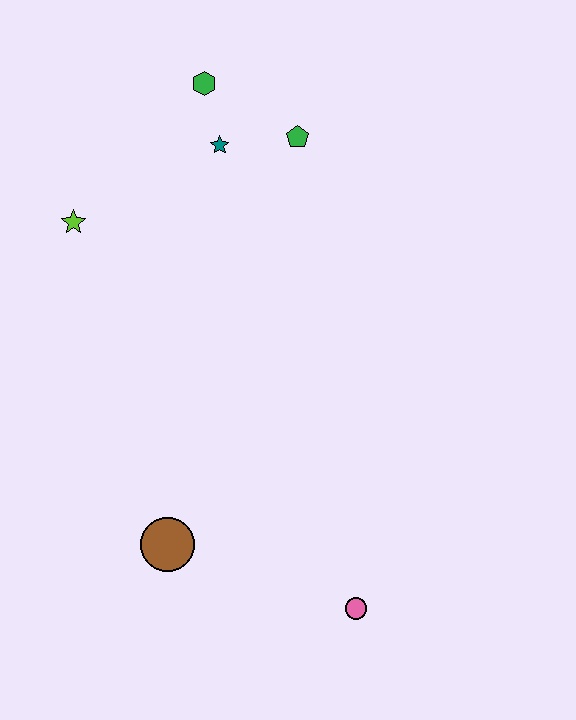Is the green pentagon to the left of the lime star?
No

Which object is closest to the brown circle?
The pink circle is closest to the brown circle.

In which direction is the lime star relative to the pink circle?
The lime star is above the pink circle.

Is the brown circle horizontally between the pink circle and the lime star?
Yes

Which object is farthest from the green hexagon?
The pink circle is farthest from the green hexagon.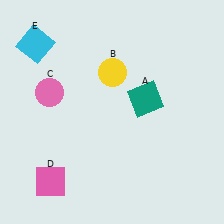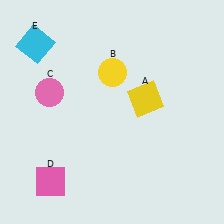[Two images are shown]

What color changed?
The square (A) changed from teal in Image 1 to yellow in Image 2.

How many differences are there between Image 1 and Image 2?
There is 1 difference between the two images.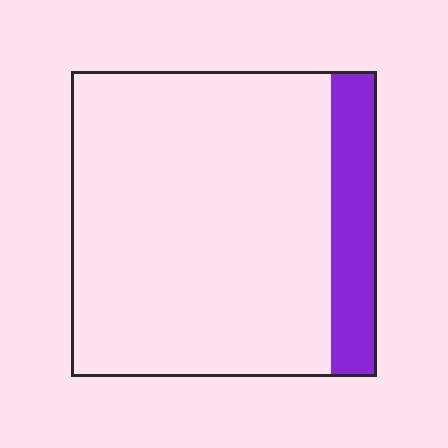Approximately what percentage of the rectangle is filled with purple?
Approximately 15%.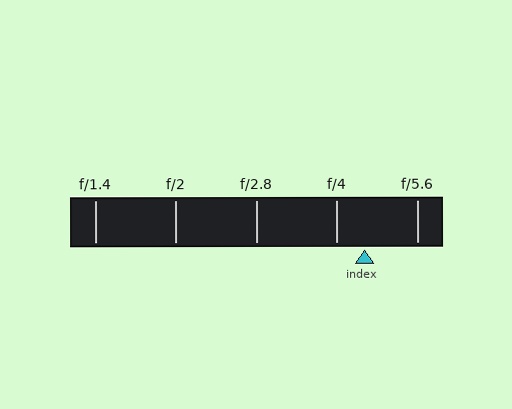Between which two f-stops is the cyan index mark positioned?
The index mark is between f/4 and f/5.6.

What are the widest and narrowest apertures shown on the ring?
The widest aperture shown is f/1.4 and the narrowest is f/5.6.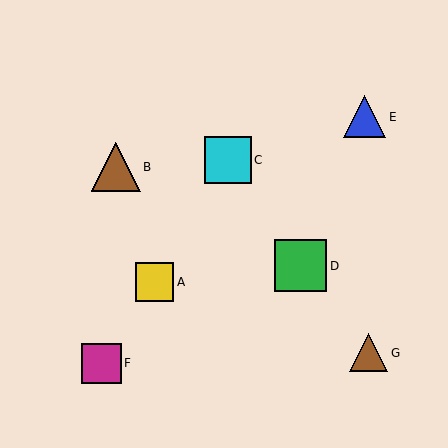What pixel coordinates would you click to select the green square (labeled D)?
Click at (301, 266) to select the green square D.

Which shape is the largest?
The green square (labeled D) is the largest.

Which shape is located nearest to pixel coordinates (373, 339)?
The brown triangle (labeled G) at (369, 353) is nearest to that location.